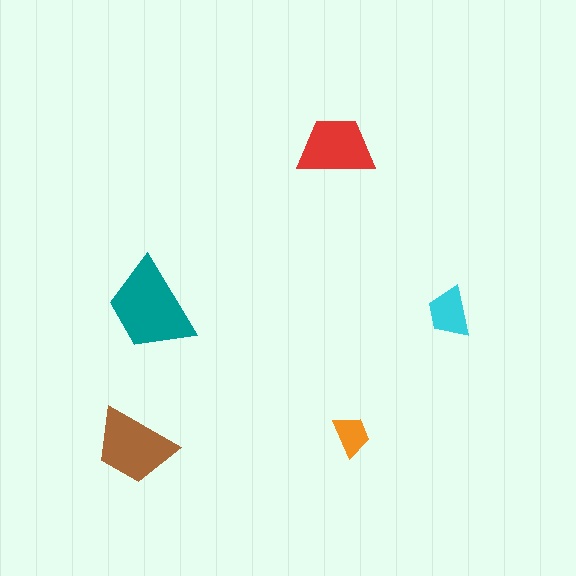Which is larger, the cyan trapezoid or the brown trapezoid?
The brown one.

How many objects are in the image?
There are 5 objects in the image.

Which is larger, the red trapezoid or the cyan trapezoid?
The red one.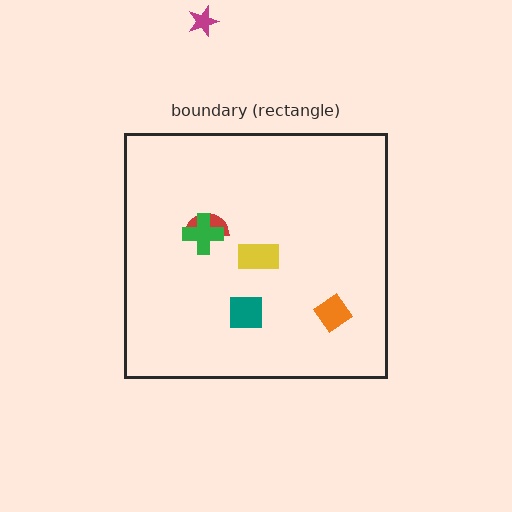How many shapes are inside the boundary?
5 inside, 1 outside.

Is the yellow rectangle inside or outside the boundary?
Inside.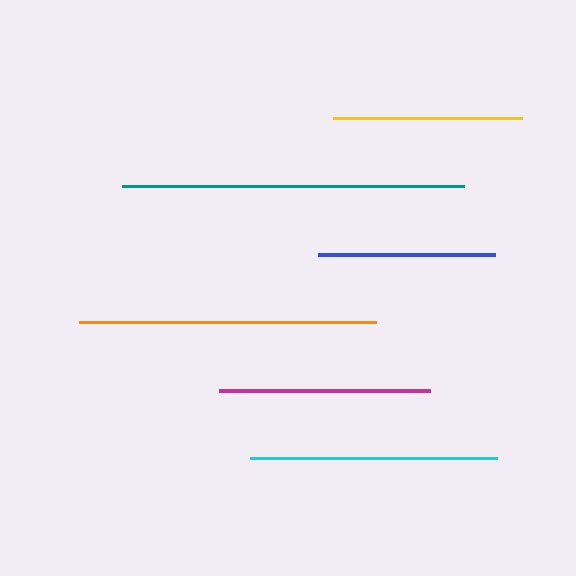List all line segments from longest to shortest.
From longest to shortest: teal, orange, cyan, magenta, yellow, blue.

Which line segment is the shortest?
The blue line is the shortest at approximately 177 pixels.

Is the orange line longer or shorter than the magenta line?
The orange line is longer than the magenta line.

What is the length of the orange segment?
The orange segment is approximately 297 pixels long.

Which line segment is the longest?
The teal line is the longest at approximately 341 pixels.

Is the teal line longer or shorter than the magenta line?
The teal line is longer than the magenta line.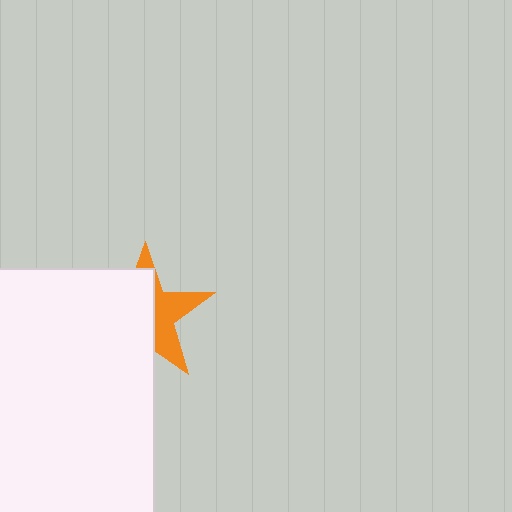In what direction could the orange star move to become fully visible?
The orange star could move right. That would shift it out from behind the white rectangle entirely.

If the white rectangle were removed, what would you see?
You would see the complete orange star.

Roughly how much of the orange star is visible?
A small part of it is visible (roughly 39%).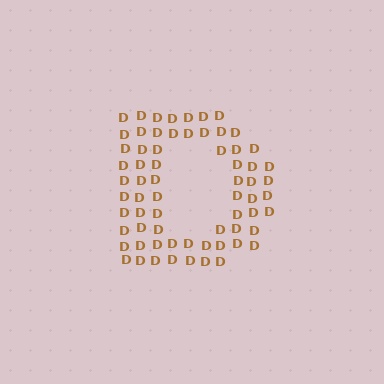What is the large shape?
The large shape is the letter D.